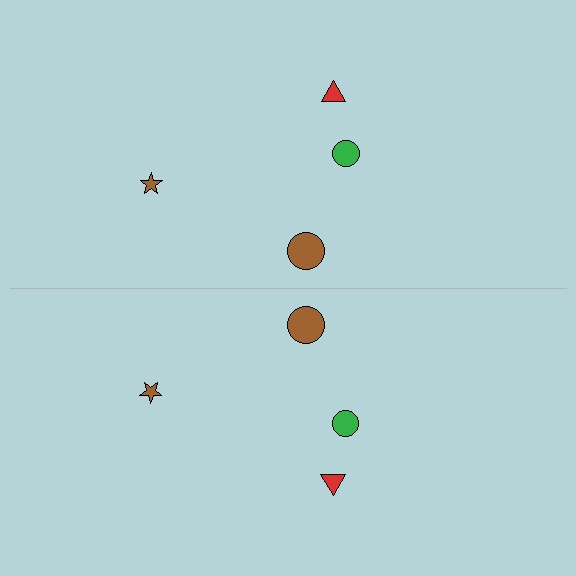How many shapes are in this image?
There are 8 shapes in this image.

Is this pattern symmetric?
Yes, this pattern has bilateral (reflection) symmetry.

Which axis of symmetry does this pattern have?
The pattern has a horizontal axis of symmetry running through the center of the image.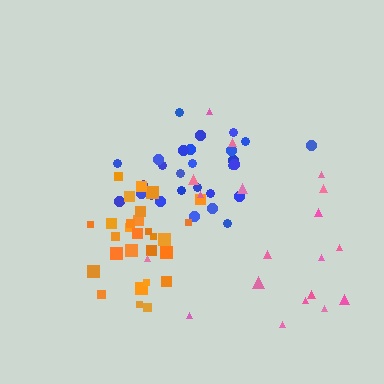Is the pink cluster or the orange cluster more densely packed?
Orange.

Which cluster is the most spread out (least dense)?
Pink.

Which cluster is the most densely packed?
Orange.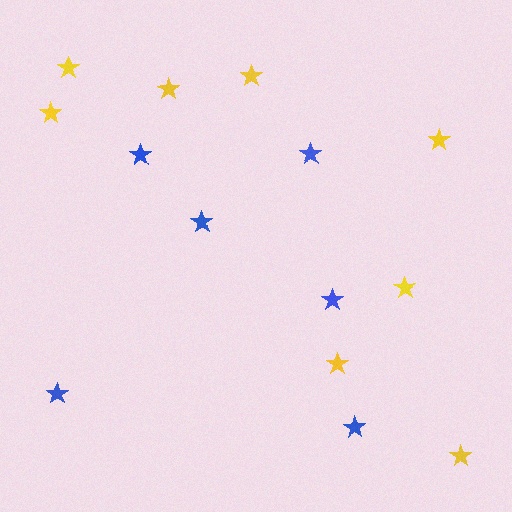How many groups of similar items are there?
There are 2 groups: one group of blue stars (6) and one group of yellow stars (8).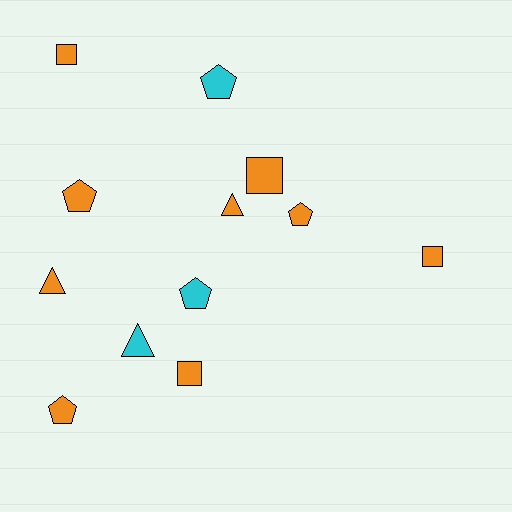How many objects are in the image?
There are 12 objects.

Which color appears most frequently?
Orange, with 9 objects.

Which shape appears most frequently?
Pentagon, with 5 objects.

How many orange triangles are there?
There are 2 orange triangles.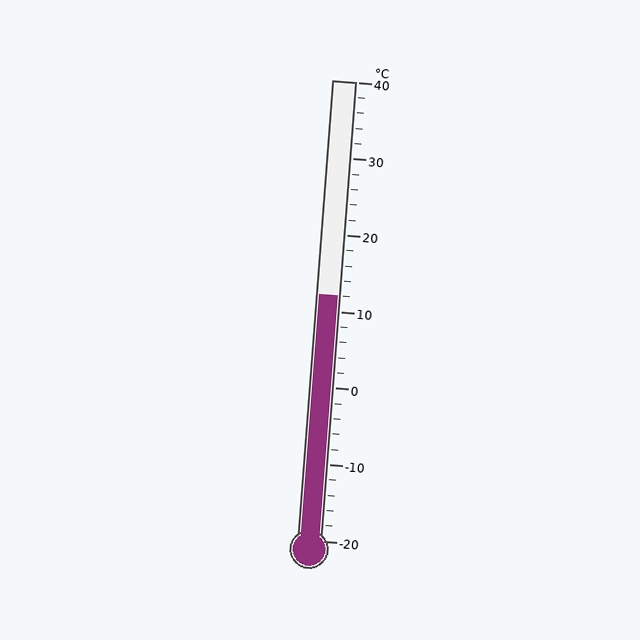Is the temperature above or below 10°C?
The temperature is above 10°C.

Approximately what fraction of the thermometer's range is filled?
The thermometer is filled to approximately 55% of its range.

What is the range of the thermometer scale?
The thermometer scale ranges from -20°C to 40°C.